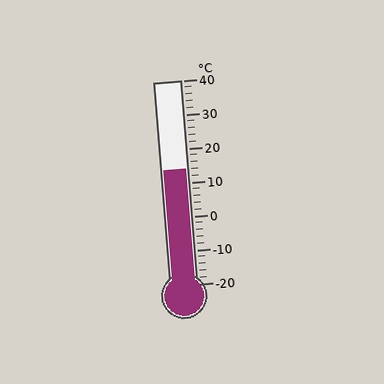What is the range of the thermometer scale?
The thermometer scale ranges from -20°C to 40°C.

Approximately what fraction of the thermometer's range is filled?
The thermometer is filled to approximately 55% of its range.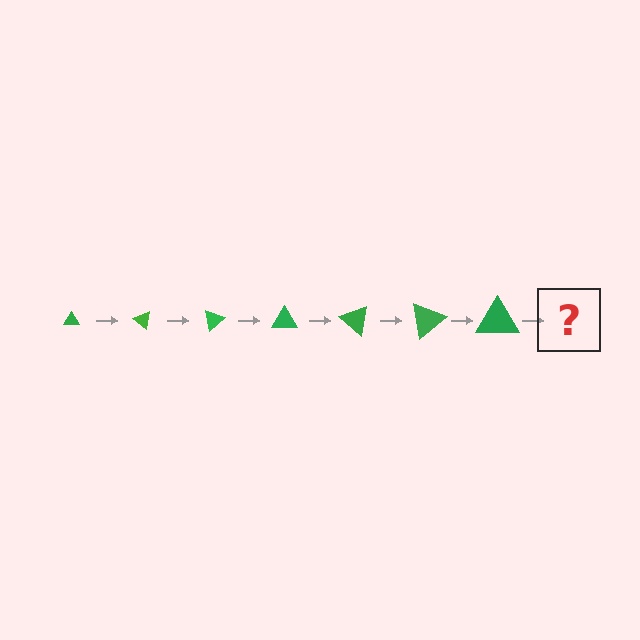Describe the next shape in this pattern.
It should be a triangle, larger than the previous one and rotated 280 degrees from the start.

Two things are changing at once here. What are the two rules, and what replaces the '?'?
The two rules are that the triangle grows larger each step and it rotates 40 degrees each step. The '?' should be a triangle, larger than the previous one and rotated 280 degrees from the start.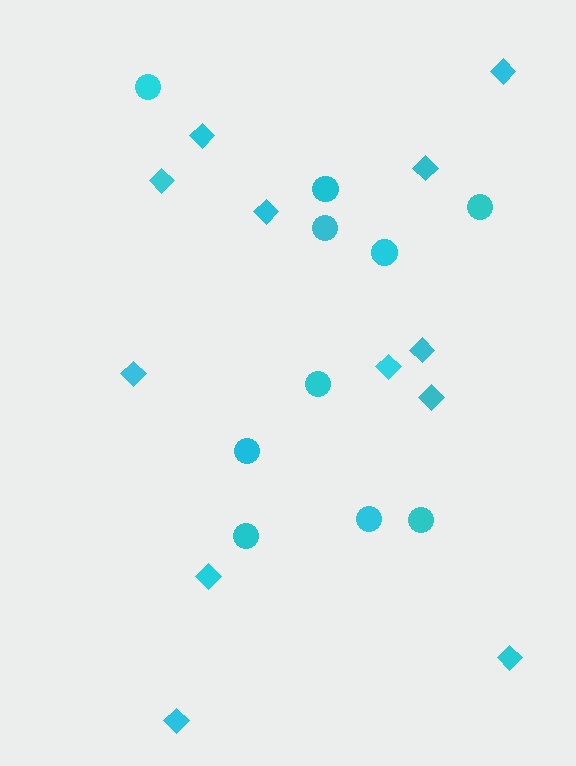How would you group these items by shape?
There are 2 groups: one group of circles (10) and one group of diamonds (12).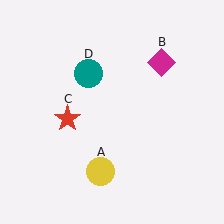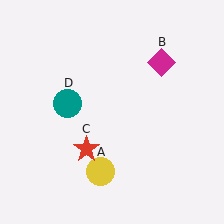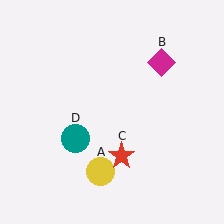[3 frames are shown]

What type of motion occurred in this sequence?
The red star (object C), teal circle (object D) rotated counterclockwise around the center of the scene.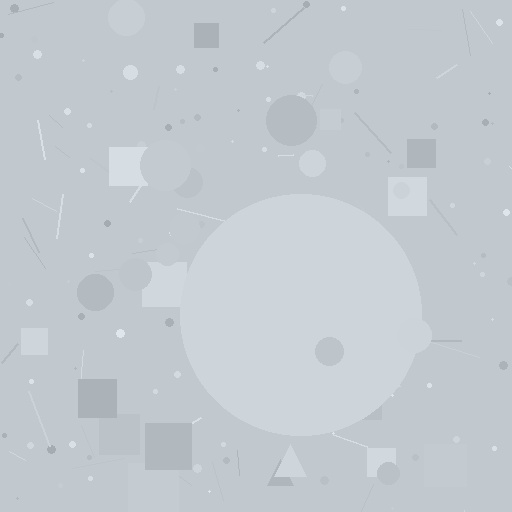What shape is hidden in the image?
A circle is hidden in the image.